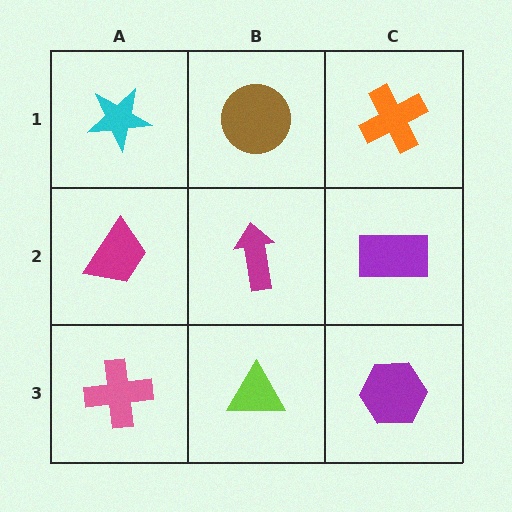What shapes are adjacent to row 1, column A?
A magenta trapezoid (row 2, column A), a brown circle (row 1, column B).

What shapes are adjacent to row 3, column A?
A magenta trapezoid (row 2, column A), a lime triangle (row 3, column B).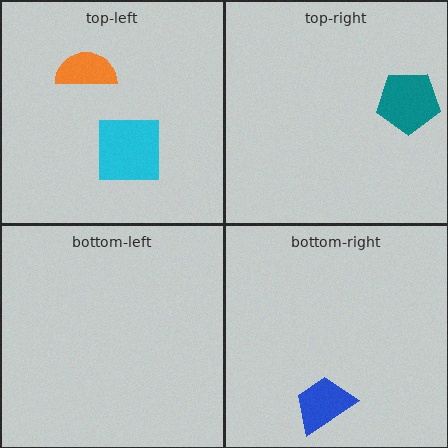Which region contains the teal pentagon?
The top-right region.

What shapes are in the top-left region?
The cyan square, the orange semicircle.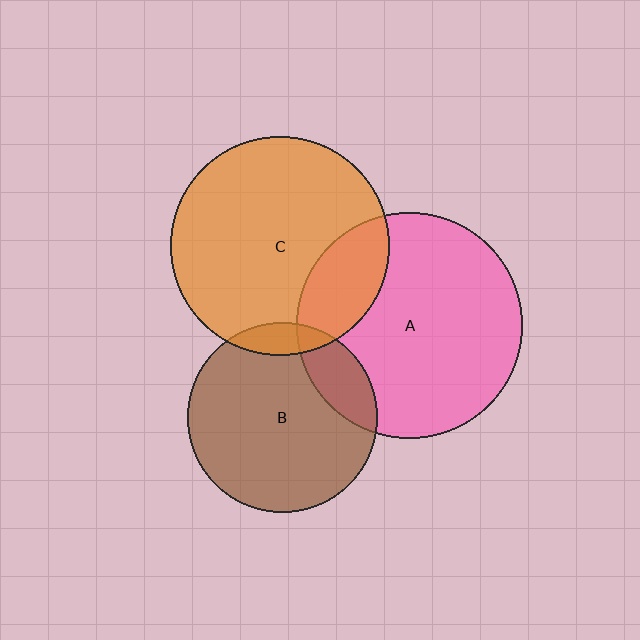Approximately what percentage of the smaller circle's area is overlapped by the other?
Approximately 10%.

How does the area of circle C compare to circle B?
Approximately 1.3 times.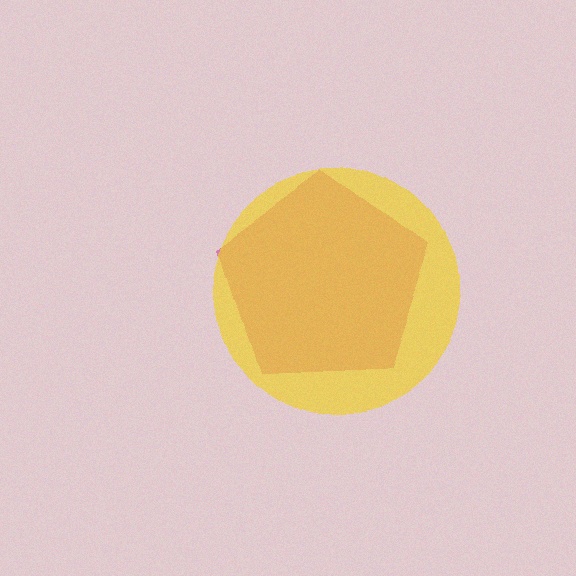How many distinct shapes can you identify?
There are 2 distinct shapes: a magenta pentagon, a yellow circle.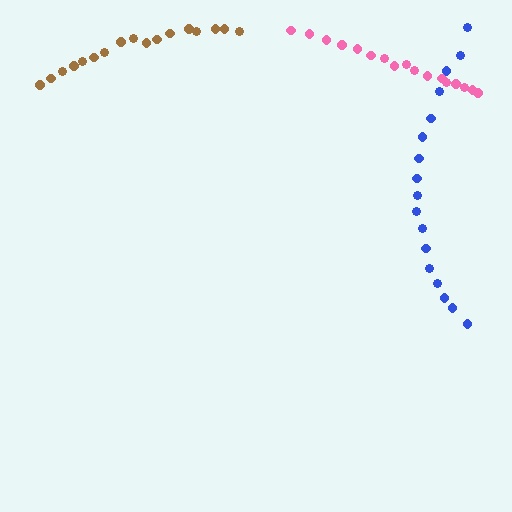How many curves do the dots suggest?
There are 3 distinct paths.